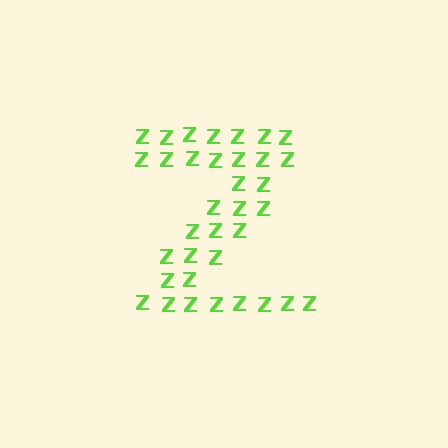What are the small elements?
The small elements are letter Z's.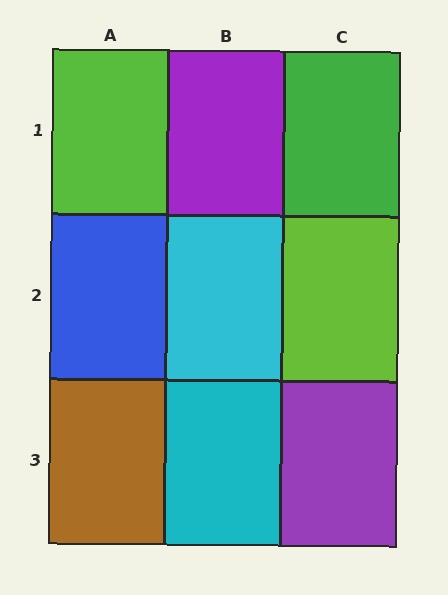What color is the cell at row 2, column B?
Cyan.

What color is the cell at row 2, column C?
Lime.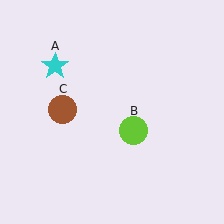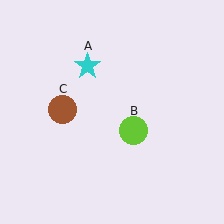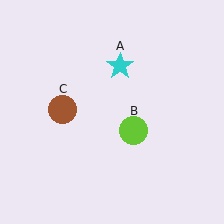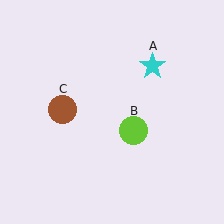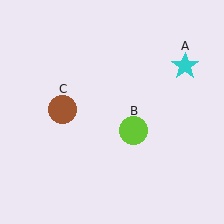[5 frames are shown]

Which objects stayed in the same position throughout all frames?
Lime circle (object B) and brown circle (object C) remained stationary.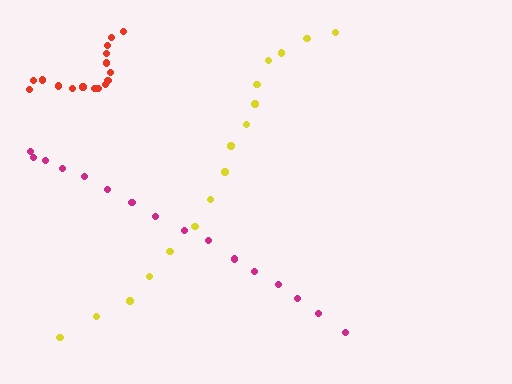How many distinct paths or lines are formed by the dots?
There are 3 distinct paths.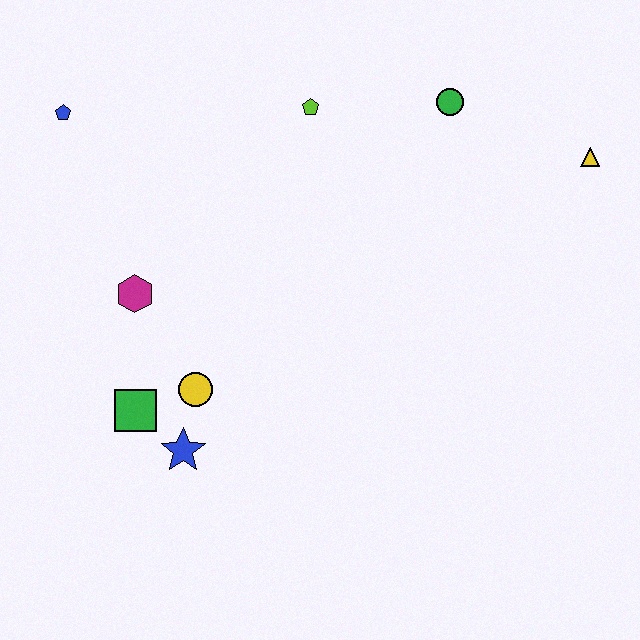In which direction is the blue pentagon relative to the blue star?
The blue pentagon is above the blue star.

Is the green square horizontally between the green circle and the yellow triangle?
No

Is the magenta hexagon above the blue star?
Yes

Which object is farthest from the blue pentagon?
The yellow triangle is farthest from the blue pentagon.